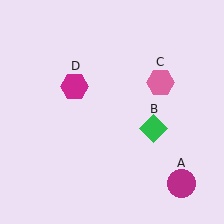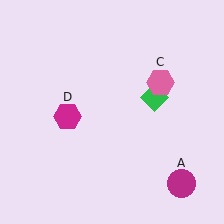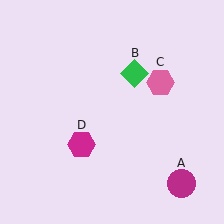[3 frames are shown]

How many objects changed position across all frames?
2 objects changed position: green diamond (object B), magenta hexagon (object D).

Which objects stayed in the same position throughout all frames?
Magenta circle (object A) and pink hexagon (object C) remained stationary.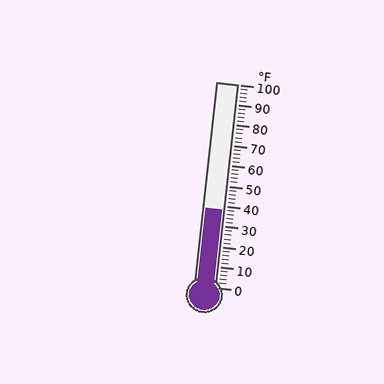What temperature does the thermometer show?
The thermometer shows approximately 38°F.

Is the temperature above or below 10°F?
The temperature is above 10°F.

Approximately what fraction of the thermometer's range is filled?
The thermometer is filled to approximately 40% of its range.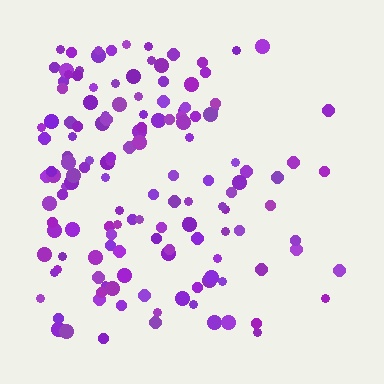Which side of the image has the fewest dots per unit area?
The right.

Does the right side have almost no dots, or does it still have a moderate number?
Still a moderate number, just noticeably fewer than the left.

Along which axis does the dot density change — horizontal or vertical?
Horizontal.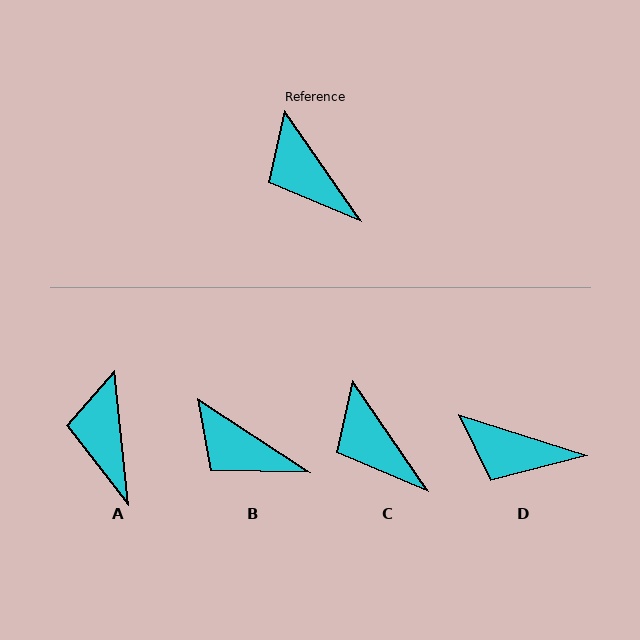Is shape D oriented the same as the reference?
No, it is off by about 38 degrees.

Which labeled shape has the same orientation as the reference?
C.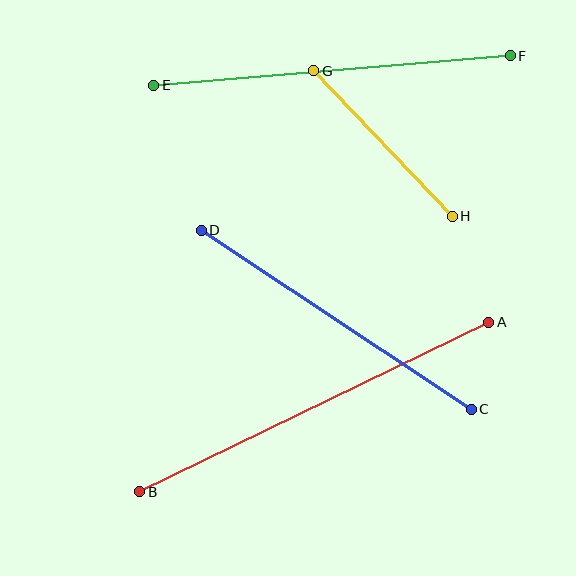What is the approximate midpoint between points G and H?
The midpoint is at approximately (383, 144) pixels.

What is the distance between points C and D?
The distance is approximately 324 pixels.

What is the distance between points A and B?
The distance is approximately 388 pixels.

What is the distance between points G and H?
The distance is approximately 201 pixels.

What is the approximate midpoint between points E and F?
The midpoint is at approximately (332, 71) pixels.